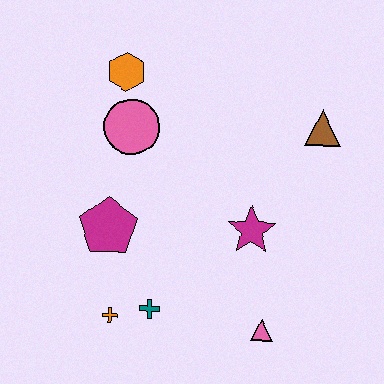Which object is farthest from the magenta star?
The orange hexagon is farthest from the magenta star.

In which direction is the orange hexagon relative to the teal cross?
The orange hexagon is above the teal cross.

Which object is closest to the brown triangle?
The magenta star is closest to the brown triangle.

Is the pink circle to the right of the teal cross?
No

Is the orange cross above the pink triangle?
Yes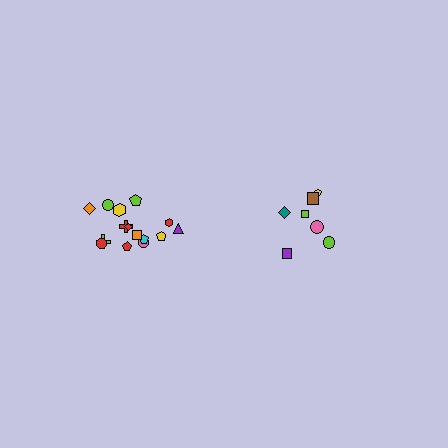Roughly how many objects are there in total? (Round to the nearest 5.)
Roughly 20 objects in total.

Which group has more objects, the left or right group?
The left group.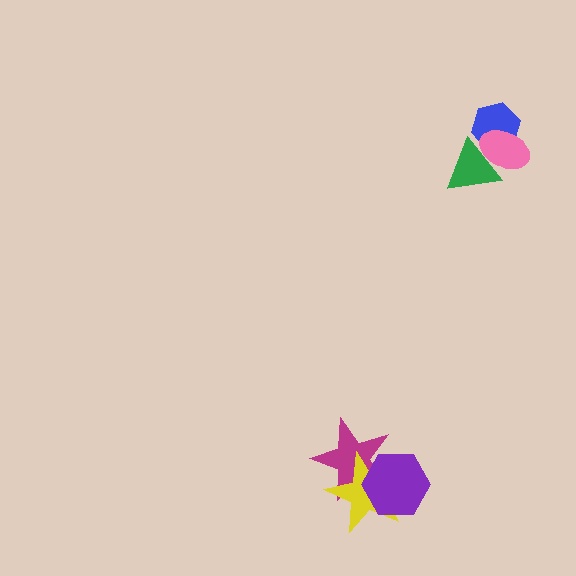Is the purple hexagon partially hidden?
No, no other shape covers it.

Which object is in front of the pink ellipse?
The green triangle is in front of the pink ellipse.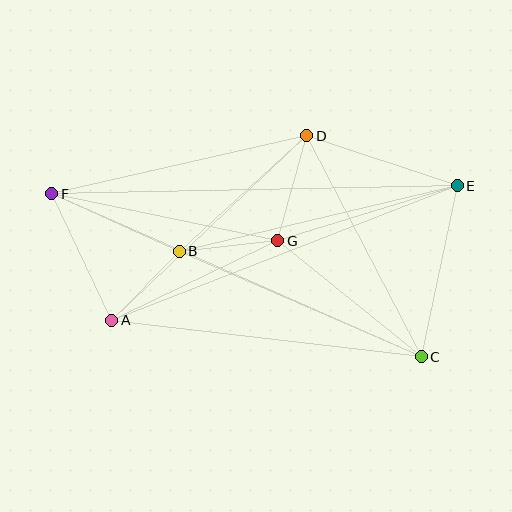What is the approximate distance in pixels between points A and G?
The distance between A and G is approximately 184 pixels.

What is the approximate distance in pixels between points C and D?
The distance between C and D is approximately 249 pixels.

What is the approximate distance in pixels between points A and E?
The distance between A and E is approximately 371 pixels.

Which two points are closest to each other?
Points A and B are closest to each other.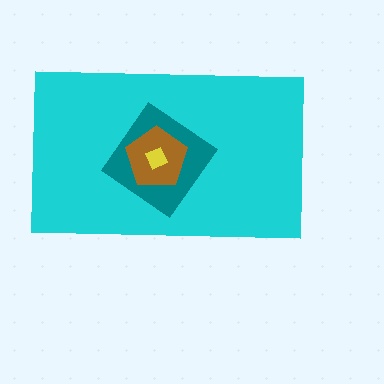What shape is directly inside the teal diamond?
The brown pentagon.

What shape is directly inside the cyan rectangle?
The teal diamond.